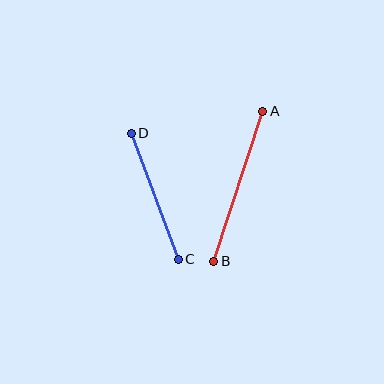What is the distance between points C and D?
The distance is approximately 135 pixels.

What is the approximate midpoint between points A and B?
The midpoint is at approximately (238, 186) pixels.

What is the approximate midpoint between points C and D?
The midpoint is at approximately (155, 196) pixels.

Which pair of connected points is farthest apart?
Points A and B are farthest apart.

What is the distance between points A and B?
The distance is approximately 158 pixels.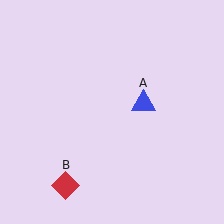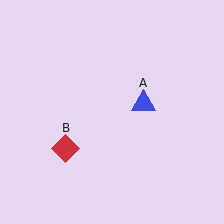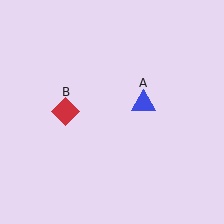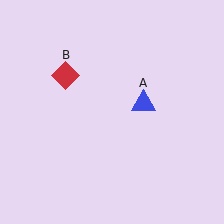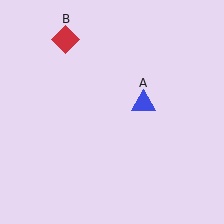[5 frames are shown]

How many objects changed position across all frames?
1 object changed position: red diamond (object B).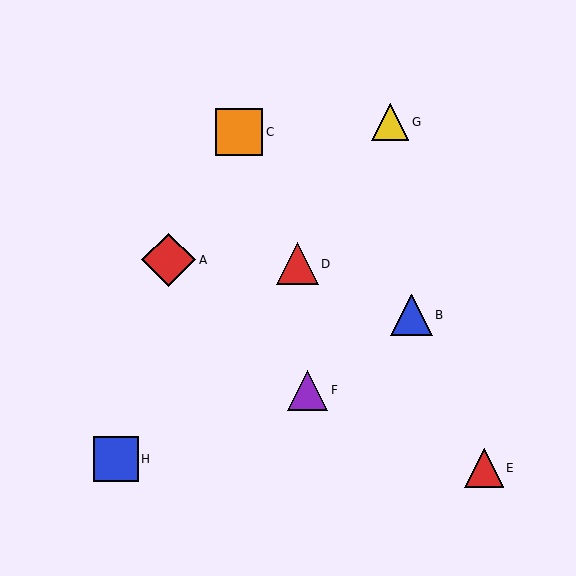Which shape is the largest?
The red diamond (labeled A) is the largest.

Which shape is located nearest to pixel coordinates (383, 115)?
The yellow triangle (labeled G) at (391, 121) is nearest to that location.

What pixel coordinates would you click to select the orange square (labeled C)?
Click at (239, 132) to select the orange square C.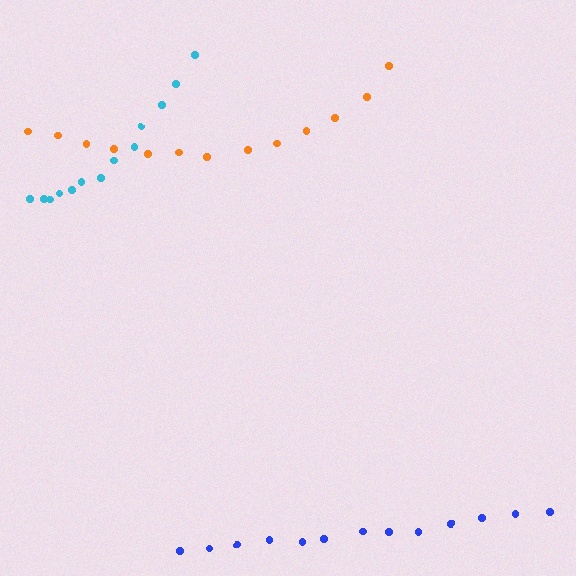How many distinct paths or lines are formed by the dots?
There are 3 distinct paths.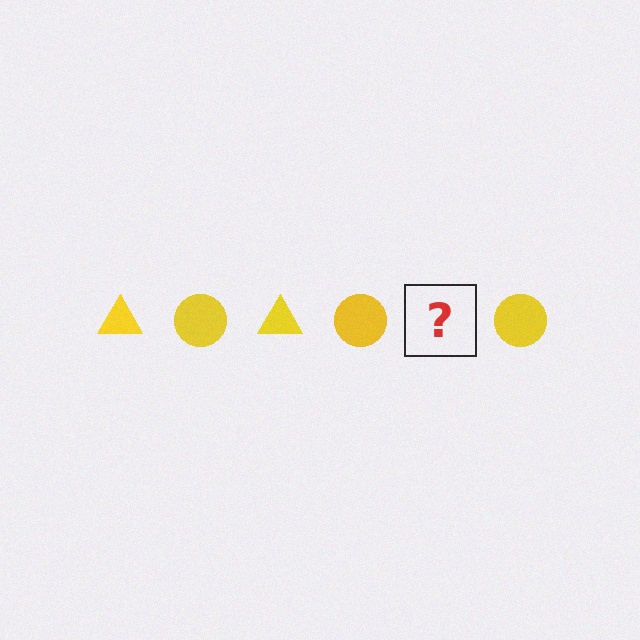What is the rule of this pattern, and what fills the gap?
The rule is that the pattern cycles through triangle, circle shapes in yellow. The gap should be filled with a yellow triangle.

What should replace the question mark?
The question mark should be replaced with a yellow triangle.